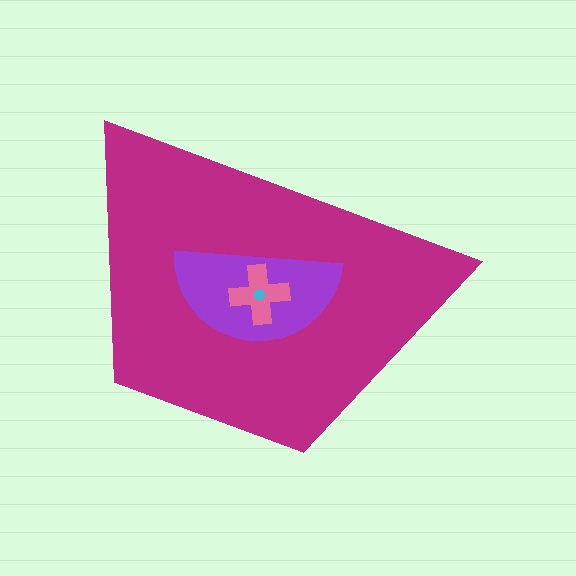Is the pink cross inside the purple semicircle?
Yes.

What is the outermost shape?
The magenta trapezoid.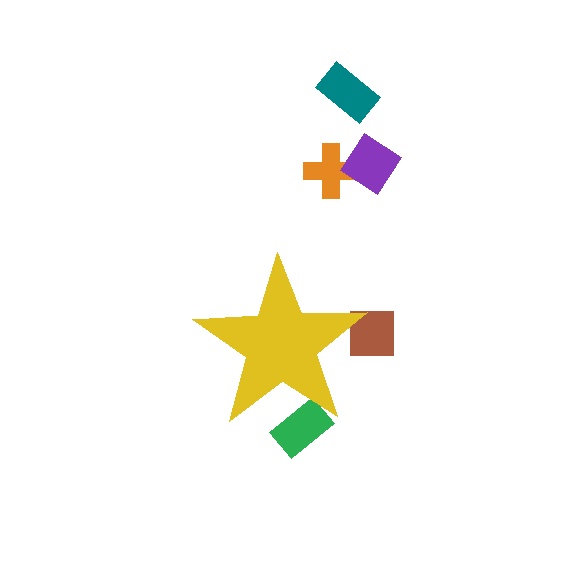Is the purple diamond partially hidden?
No, the purple diamond is fully visible.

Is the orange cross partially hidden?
No, the orange cross is fully visible.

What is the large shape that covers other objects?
A yellow star.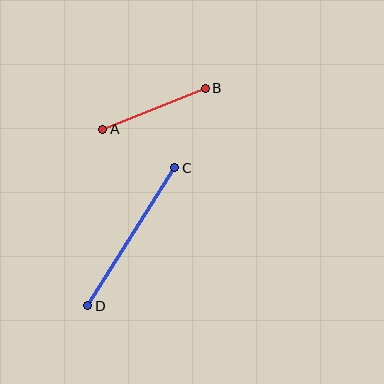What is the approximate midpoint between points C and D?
The midpoint is at approximately (131, 237) pixels.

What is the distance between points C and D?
The distance is approximately 163 pixels.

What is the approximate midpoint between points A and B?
The midpoint is at approximately (154, 109) pixels.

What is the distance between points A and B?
The distance is approximately 110 pixels.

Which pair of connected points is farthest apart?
Points C and D are farthest apart.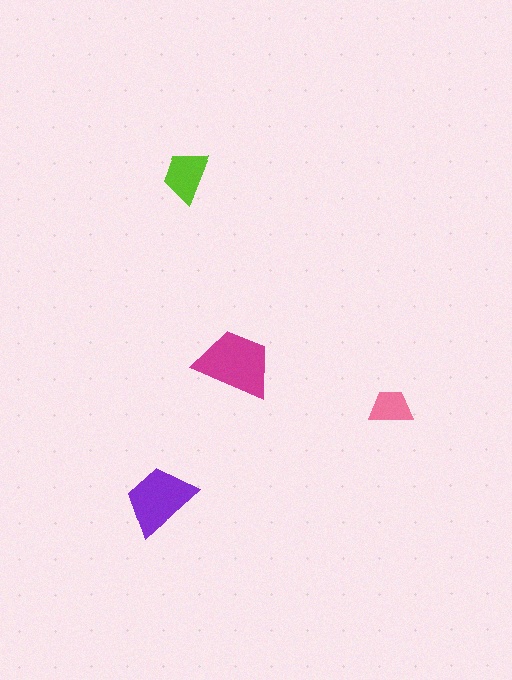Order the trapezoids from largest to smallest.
the magenta one, the purple one, the lime one, the pink one.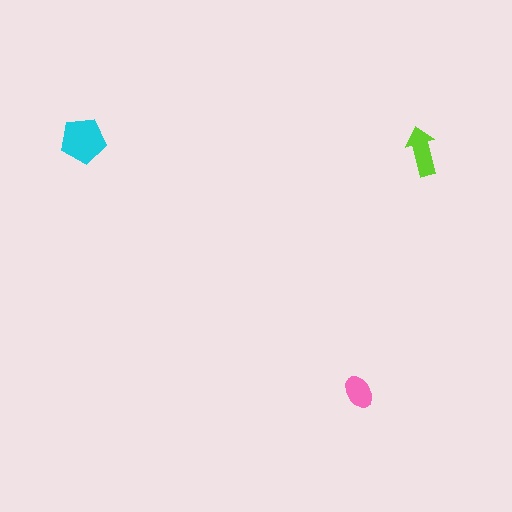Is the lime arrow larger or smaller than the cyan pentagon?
Smaller.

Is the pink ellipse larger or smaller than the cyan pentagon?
Smaller.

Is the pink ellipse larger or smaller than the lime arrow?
Smaller.